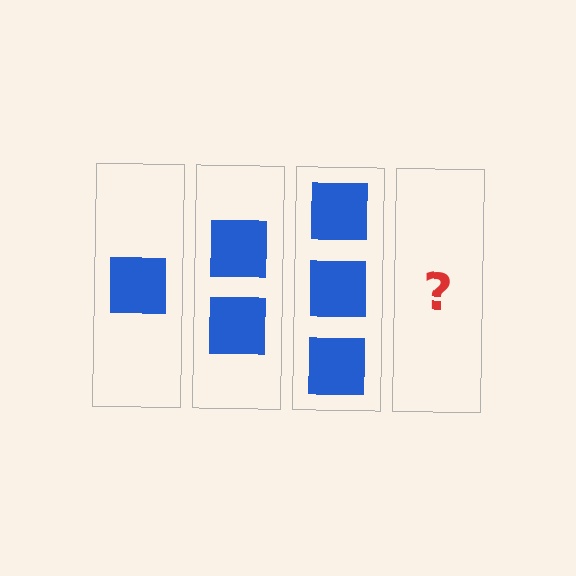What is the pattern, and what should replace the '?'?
The pattern is that each step adds one more square. The '?' should be 4 squares.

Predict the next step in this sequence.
The next step is 4 squares.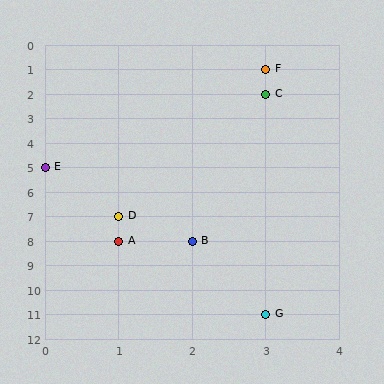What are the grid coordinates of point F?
Point F is at grid coordinates (3, 1).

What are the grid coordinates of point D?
Point D is at grid coordinates (1, 7).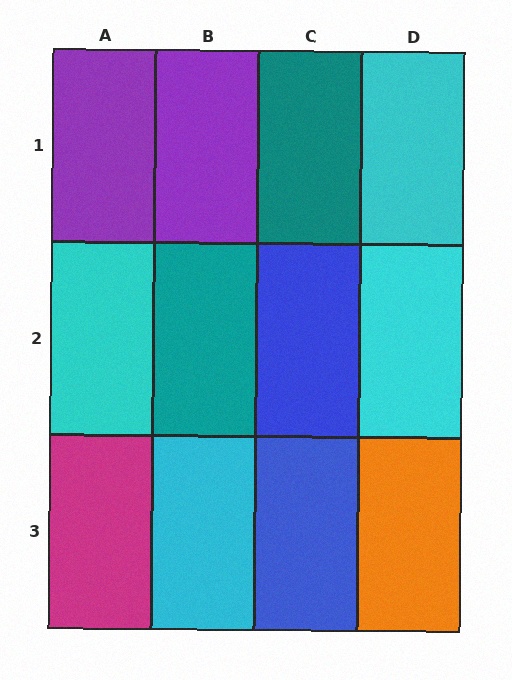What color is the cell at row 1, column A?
Purple.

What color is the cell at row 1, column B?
Purple.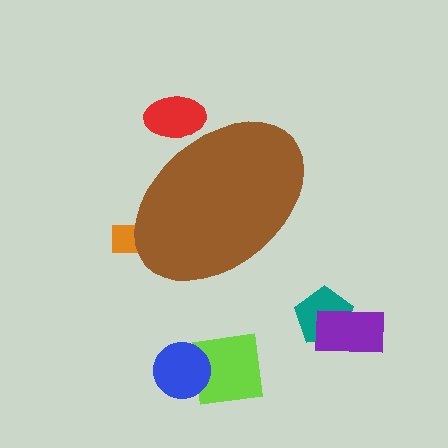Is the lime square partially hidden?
No, the lime square is fully visible.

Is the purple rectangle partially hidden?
No, the purple rectangle is fully visible.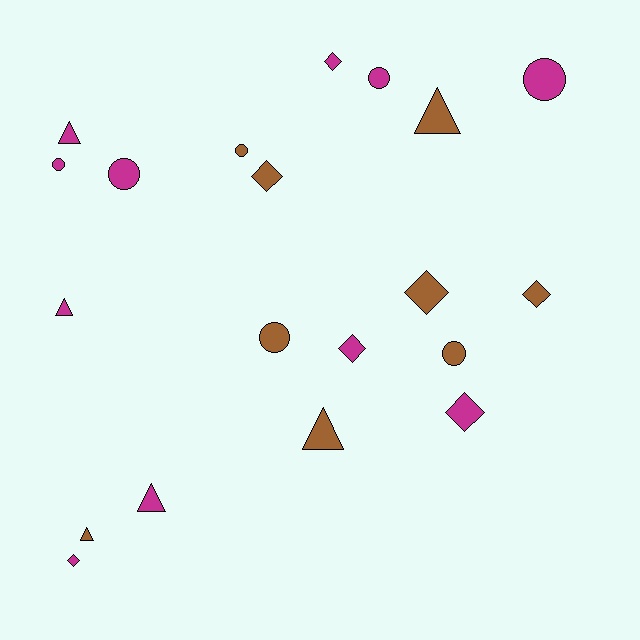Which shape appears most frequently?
Circle, with 7 objects.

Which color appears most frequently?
Magenta, with 11 objects.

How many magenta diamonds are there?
There are 4 magenta diamonds.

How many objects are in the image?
There are 20 objects.